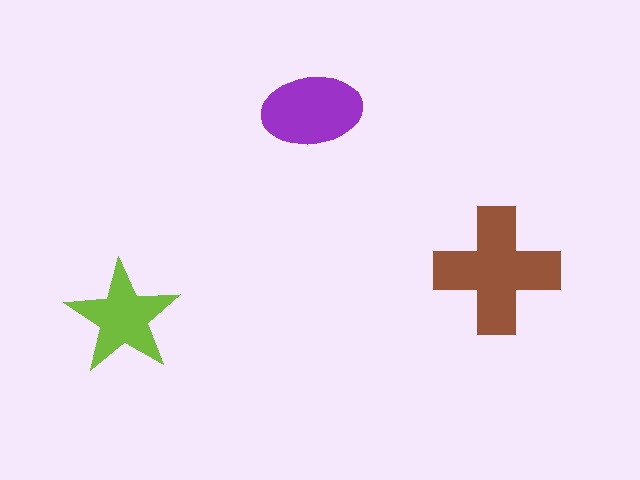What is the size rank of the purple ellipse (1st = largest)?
2nd.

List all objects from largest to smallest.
The brown cross, the purple ellipse, the lime star.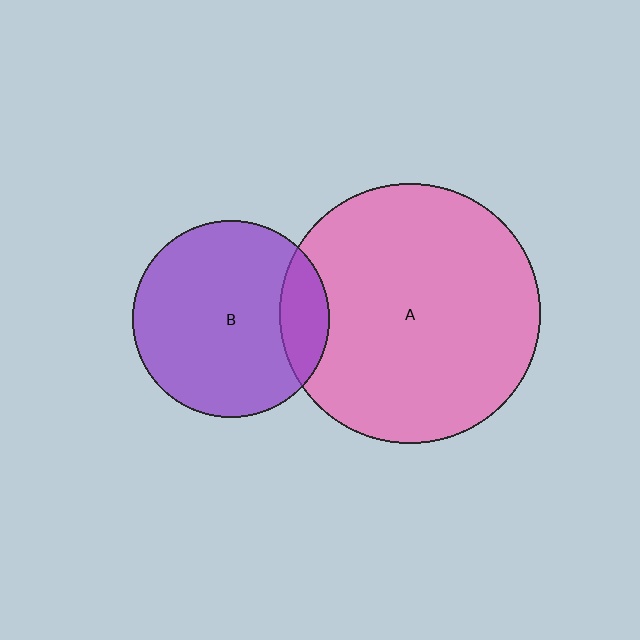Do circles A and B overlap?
Yes.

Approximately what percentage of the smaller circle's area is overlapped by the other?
Approximately 15%.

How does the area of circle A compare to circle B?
Approximately 1.7 times.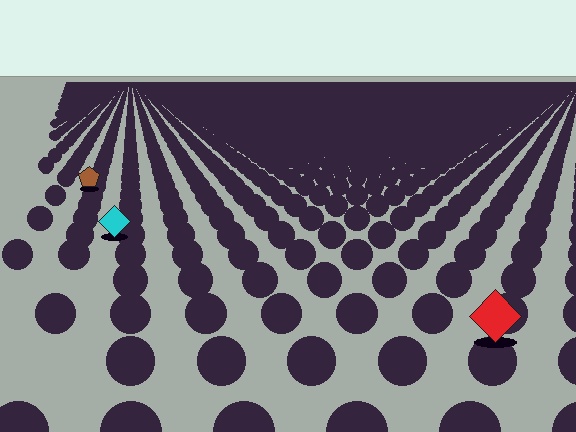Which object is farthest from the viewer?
The brown pentagon is farthest from the viewer. It appears smaller and the ground texture around it is denser.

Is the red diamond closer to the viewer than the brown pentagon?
Yes. The red diamond is closer — you can tell from the texture gradient: the ground texture is coarser near it.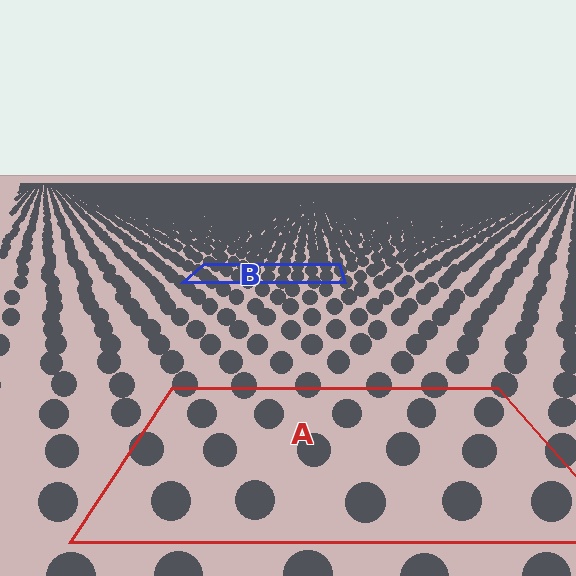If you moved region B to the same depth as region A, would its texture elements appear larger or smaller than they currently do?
They would appear larger. At a closer depth, the same texture elements are projected at a bigger on-screen size.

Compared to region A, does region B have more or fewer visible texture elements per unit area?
Region B has more texture elements per unit area — they are packed more densely because it is farther away.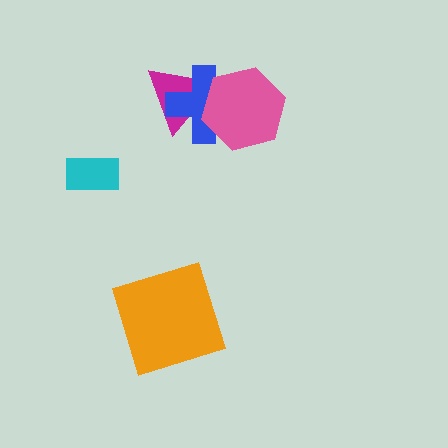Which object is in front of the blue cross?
The pink hexagon is in front of the blue cross.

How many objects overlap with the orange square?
0 objects overlap with the orange square.